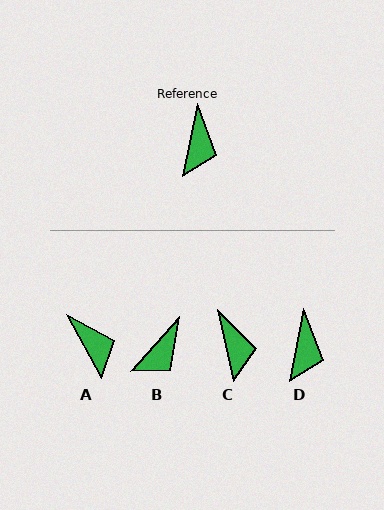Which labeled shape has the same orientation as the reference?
D.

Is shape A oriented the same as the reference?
No, it is off by about 40 degrees.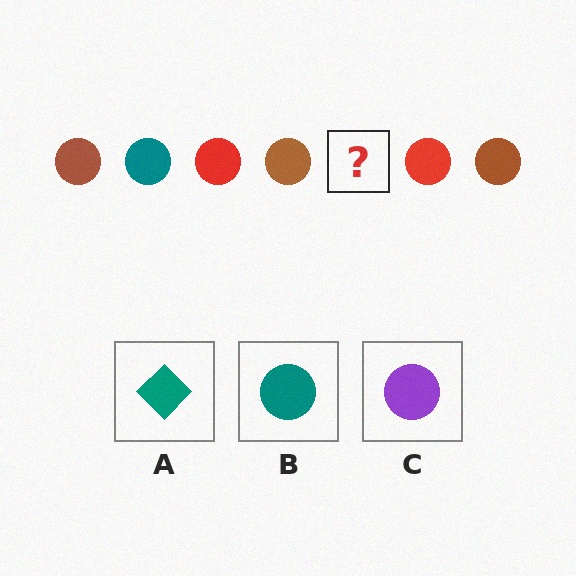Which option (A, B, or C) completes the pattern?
B.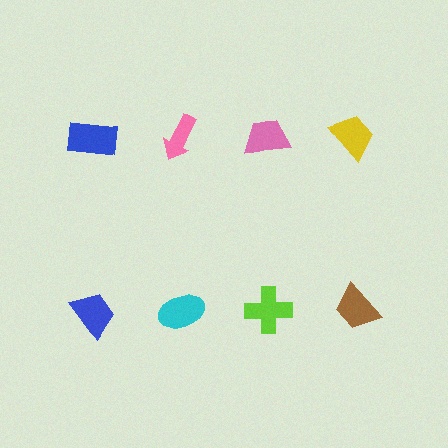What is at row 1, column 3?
A pink trapezoid.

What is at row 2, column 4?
A brown trapezoid.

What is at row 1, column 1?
A blue rectangle.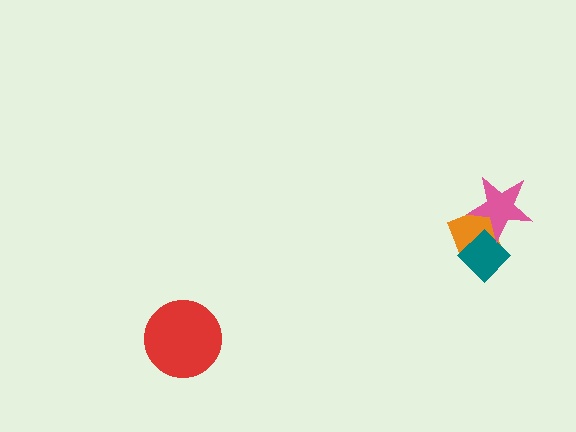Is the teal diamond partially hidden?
Yes, it is partially covered by another shape.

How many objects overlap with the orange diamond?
2 objects overlap with the orange diamond.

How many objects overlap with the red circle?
0 objects overlap with the red circle.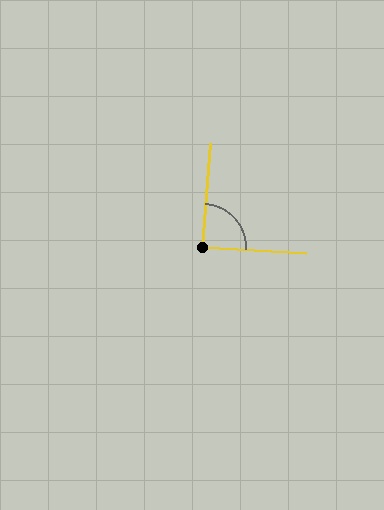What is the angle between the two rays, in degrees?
Approximately 89 degrees.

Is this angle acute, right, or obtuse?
It is approximately a right angle.